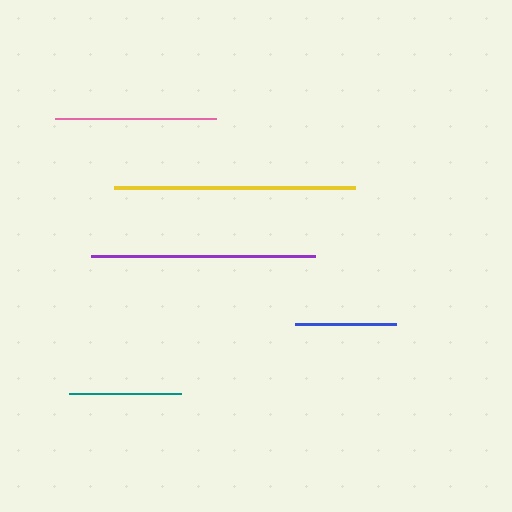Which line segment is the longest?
The yellow line is the longest at approximately 241 pixels.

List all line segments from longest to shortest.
From longest to shortest: yellow, purple, pink, teal, blue.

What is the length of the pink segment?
The pink segment is approximately 161 pixels long.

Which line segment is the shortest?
The blue line is the shortest at approximately 101 pixels.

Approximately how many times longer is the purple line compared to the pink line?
The purple line is approximately 1.4 times the length of the pink line.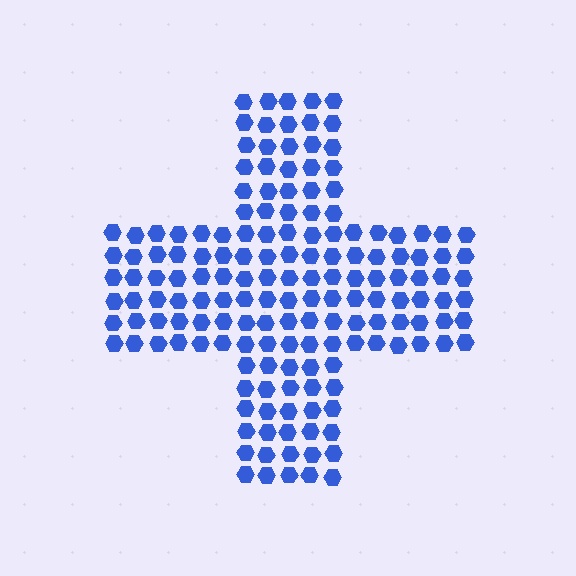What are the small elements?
The small elements are hexagons.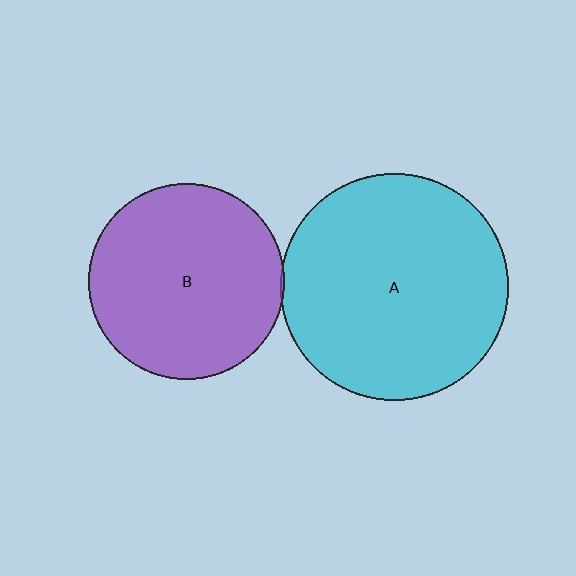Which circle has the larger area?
Circle A (cyan).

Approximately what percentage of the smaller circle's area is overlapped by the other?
Approximately 5%.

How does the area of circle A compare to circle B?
Approximately 1.4 times.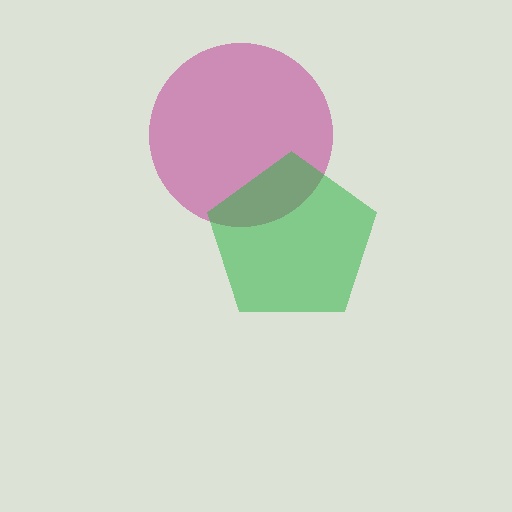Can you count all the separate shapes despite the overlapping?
Yes, there are 2 separate shapes.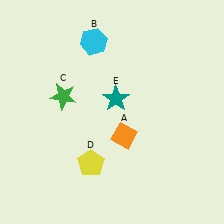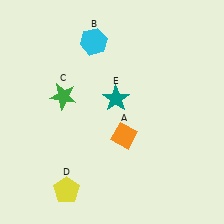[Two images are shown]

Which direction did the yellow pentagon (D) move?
The yellow pentagon (D) moved down.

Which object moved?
The yellow pentagon (D) moved down.